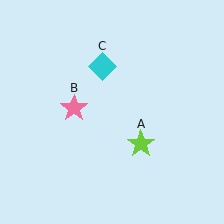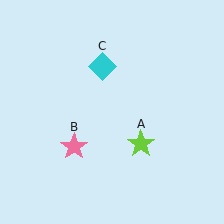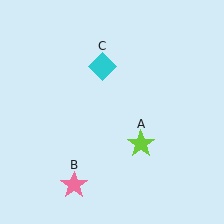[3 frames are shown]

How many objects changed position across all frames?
1 object changed position: pink star (object B).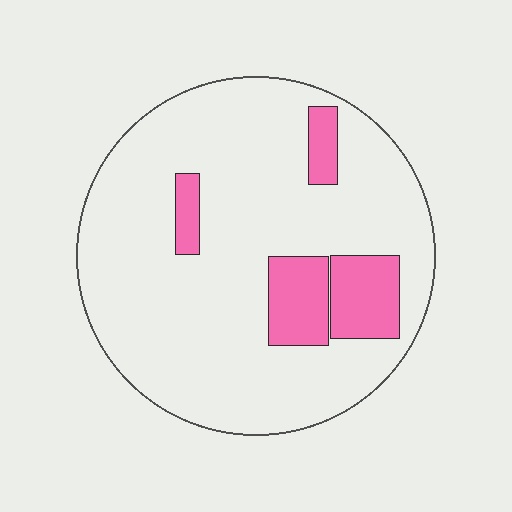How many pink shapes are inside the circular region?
4.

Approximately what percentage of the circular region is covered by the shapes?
Approximately 15%.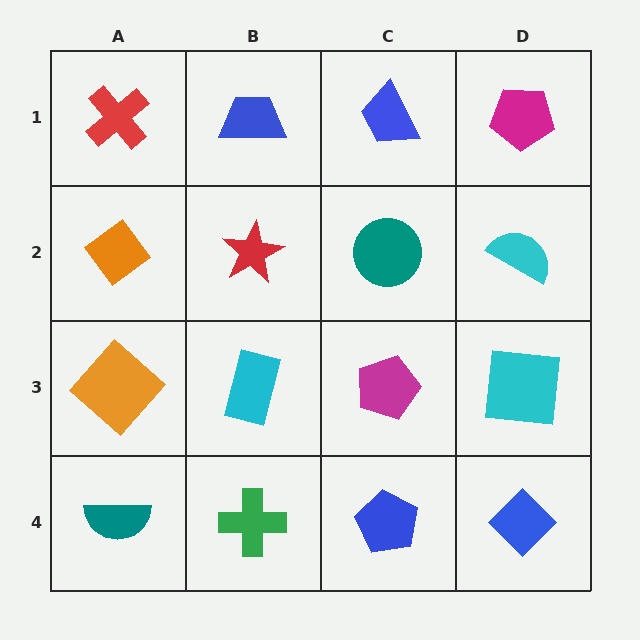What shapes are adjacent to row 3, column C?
A teal circle (row 2, column C), a blue pentagon (row 4, column C), a cyan rectangle (row 3, column B), a cyan square (row 3, column D).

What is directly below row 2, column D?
A cyan square.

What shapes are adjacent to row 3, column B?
A red star (row 2, column B), a green cross (row 4, column B), an orange diamond (row 3, column A), a magenta pentagon (row 3, column C).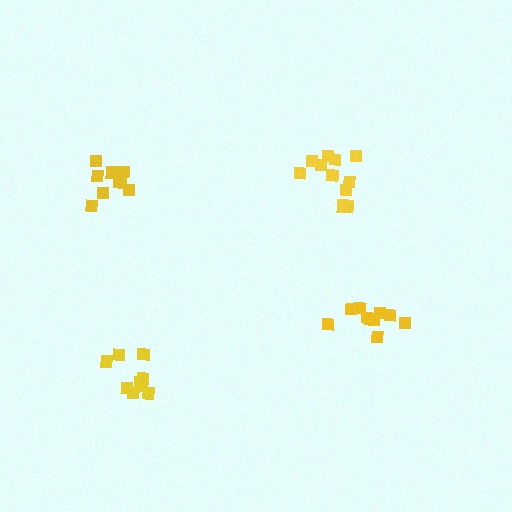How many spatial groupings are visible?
There are 4 spatial groupings.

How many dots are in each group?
Group 1: 11 dots, Group 2: 10 dots, Group 3: 10 dots, Group 4: 12 dots (43 total).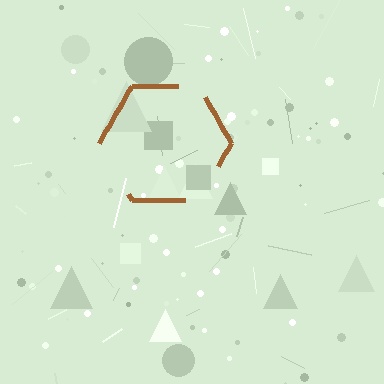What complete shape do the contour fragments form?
The contour fragments form a hexagon.